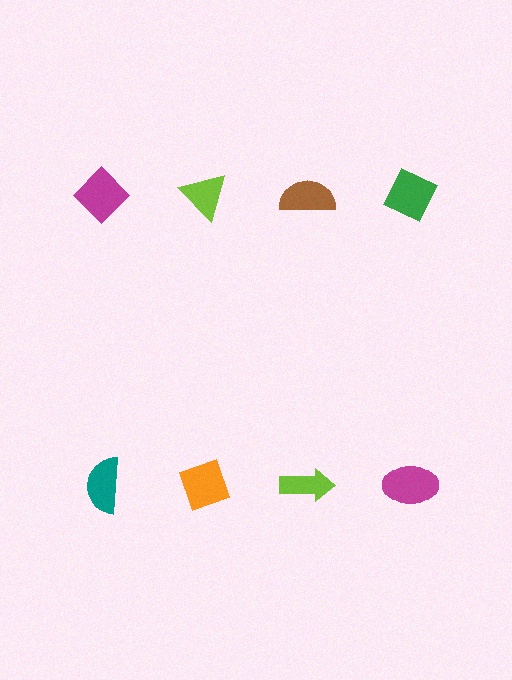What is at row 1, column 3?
A brown semicircle.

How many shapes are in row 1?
4 shapes.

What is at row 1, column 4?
A green diamond.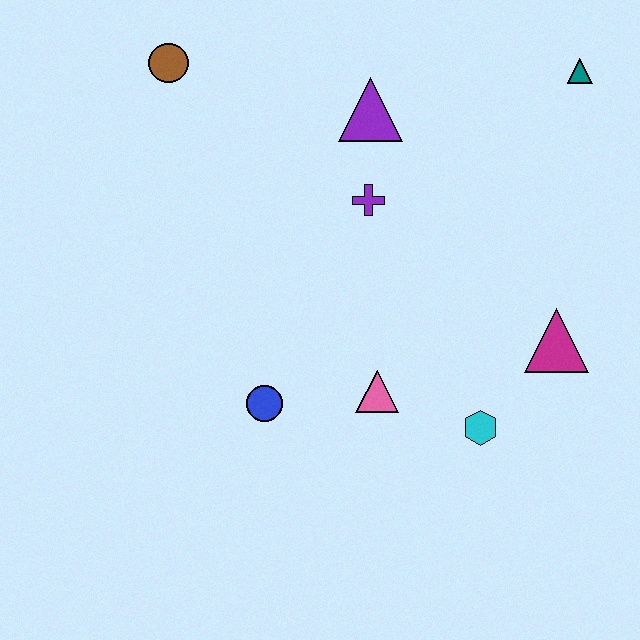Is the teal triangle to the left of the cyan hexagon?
No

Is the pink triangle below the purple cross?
Yes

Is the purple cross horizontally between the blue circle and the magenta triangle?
Yes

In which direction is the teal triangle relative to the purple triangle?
The teal triangle is to the right of the purple triangle.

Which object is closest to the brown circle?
The purple triangle is closest to the brown circle.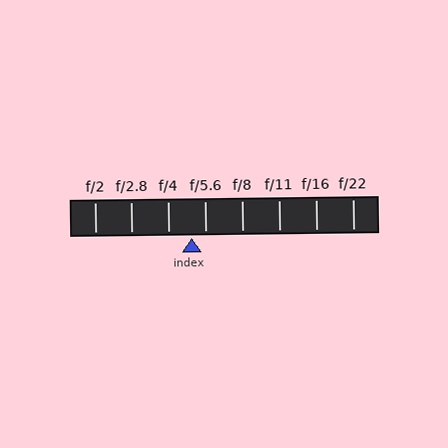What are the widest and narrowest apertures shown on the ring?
The widest aperture shown is f/2 and the narrowest is f/22.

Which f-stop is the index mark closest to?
The index mark is closest to f/5.6.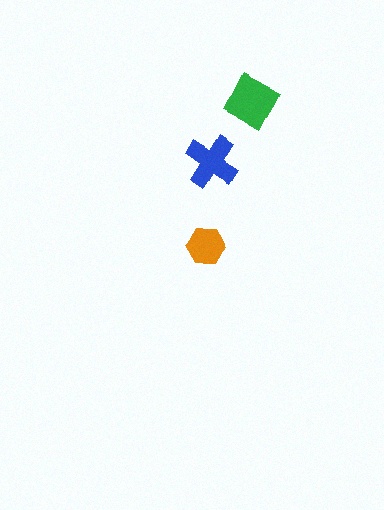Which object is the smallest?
The orange hexagon.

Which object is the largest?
The green diamond.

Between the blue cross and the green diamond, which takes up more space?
The green diamond.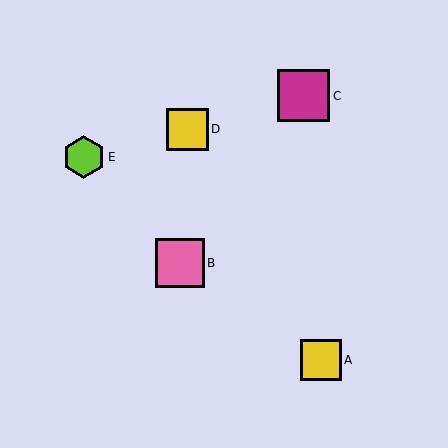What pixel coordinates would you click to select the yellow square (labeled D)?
Click at (187, 129) to select the yellow square D.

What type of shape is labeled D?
Shape D is a yellow square.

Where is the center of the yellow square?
The center of the yellow square is at (321, 360).